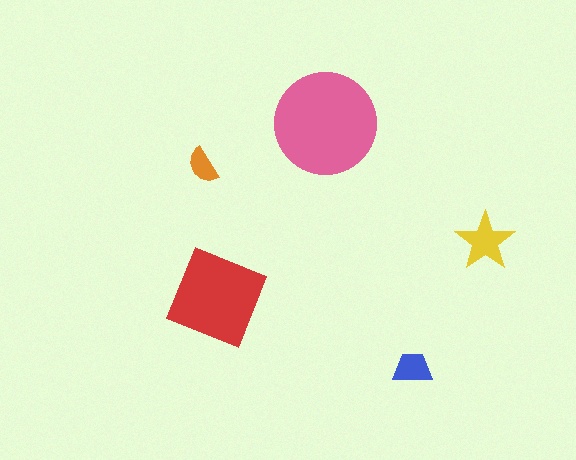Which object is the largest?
The pink circle.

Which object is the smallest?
The orange semicircle.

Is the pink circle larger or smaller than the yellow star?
Larger.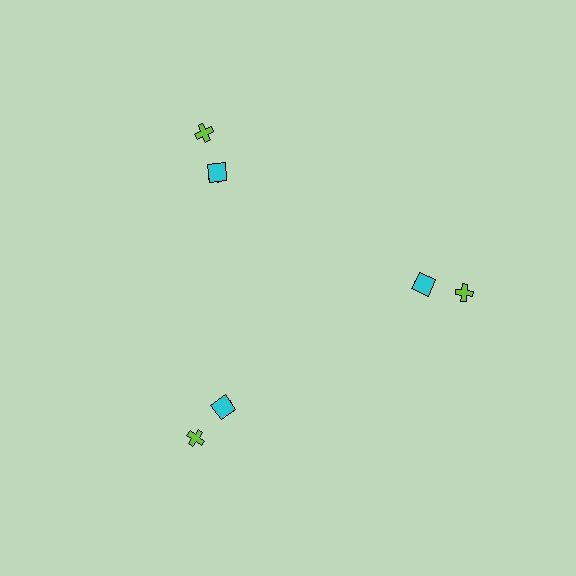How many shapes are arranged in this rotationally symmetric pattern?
There are 9 shapes, arranged in 3 groups of 3.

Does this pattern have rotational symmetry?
Yes, this pattern has 3-fold rotational symmetry. It looks the same after rotating 120 degrees around the center.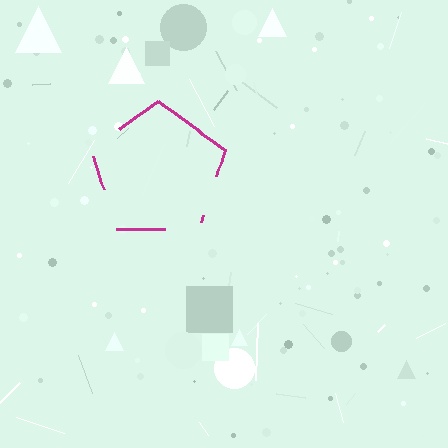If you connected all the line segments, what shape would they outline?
They would outline a pentagon.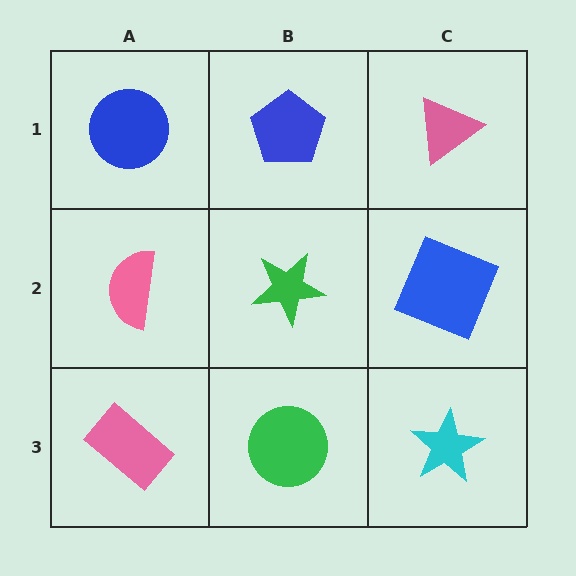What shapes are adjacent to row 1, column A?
A pink semicircle (row 2, column A), a blue pentagon (row 1, column B).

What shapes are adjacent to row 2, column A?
A blue circle (row 1, column A), a pink rectangle (row 3, column A), a green star (row 2, column B).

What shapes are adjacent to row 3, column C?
A blue square (row 2, column C), a green circle (row 3, column B).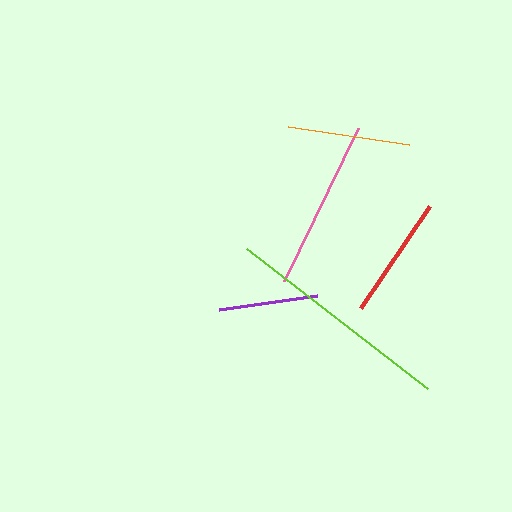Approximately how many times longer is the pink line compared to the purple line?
The pink line is approximately 1.7 times the length of the purple line.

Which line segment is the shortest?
The purple line is the shortest at approximately 99 pixels.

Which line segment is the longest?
The lime line is the longest at approximately 228 pixels.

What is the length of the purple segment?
The purple segment is approximately 99 pixels long.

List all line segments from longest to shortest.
From longest to shortest: lime, pink, red, orange, purple.